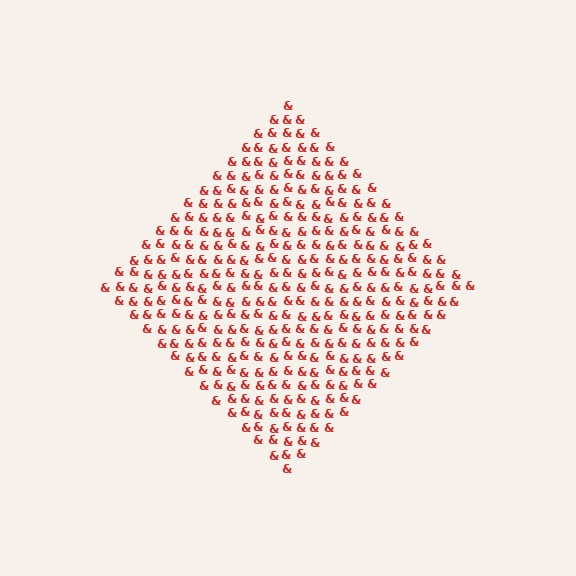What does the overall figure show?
The overall figure shows a diamond.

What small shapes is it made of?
It is made of small ampersands.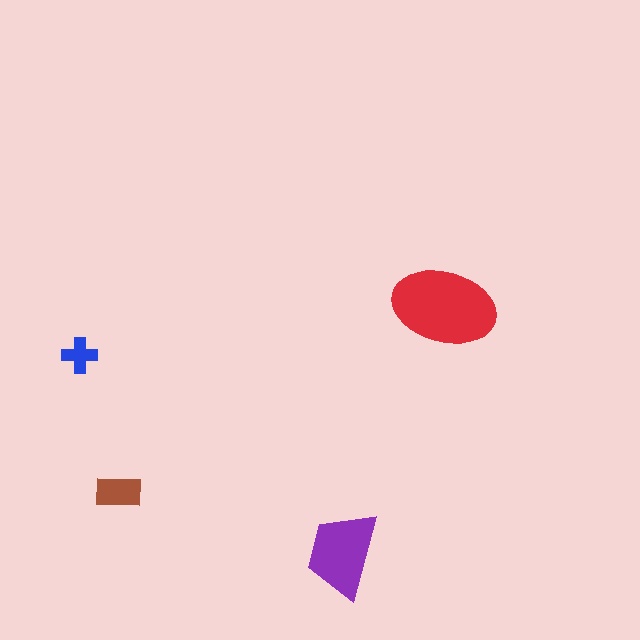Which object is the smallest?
The blue cross.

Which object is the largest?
The red ellipse.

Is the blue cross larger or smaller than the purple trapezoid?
Smaller.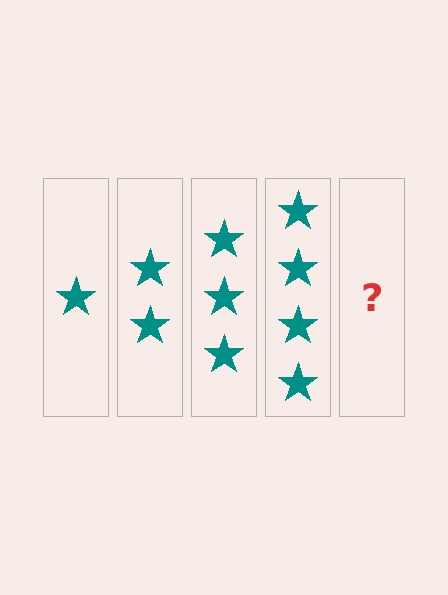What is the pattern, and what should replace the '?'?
The pattern is that each step adds one more star. The '?' should be 5 stars.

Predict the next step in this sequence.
The next step is 5 stars.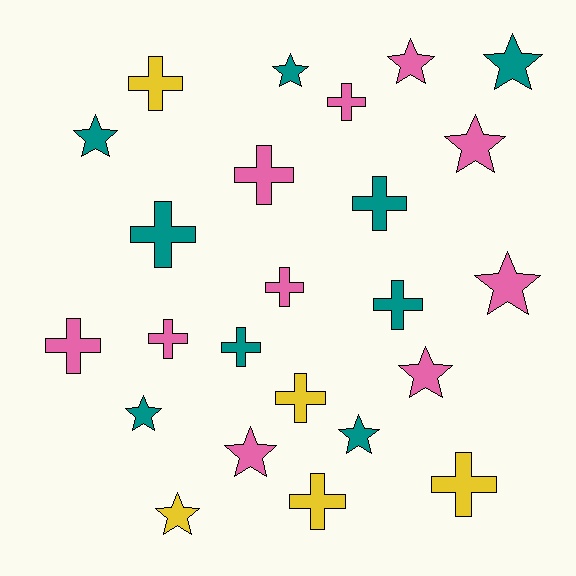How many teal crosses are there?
There are 4 teal crosses.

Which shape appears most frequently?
Cross, with 13 objects.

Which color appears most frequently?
Pink, with 10 objects.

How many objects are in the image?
There are 24 objects.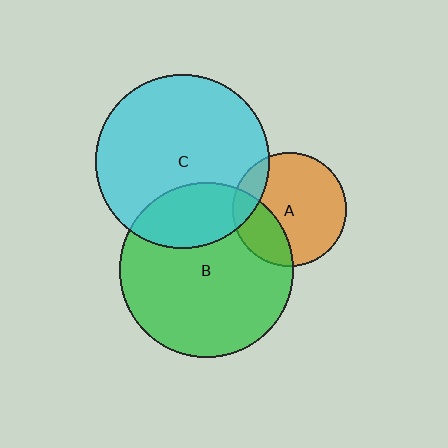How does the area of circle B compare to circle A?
Approximately 2.4 times.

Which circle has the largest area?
Circle B (green).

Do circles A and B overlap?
Yes.